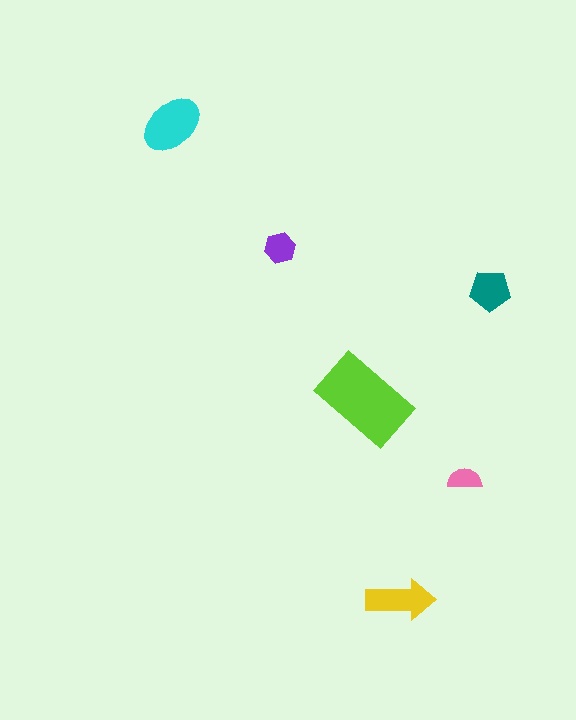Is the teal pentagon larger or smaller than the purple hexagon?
Larger.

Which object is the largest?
The lime rectangle.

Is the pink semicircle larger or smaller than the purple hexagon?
Smaller.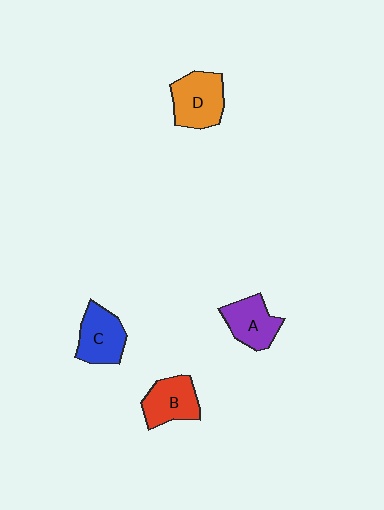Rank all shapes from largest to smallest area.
From largest to smallest: D (orange), C (blue), B (red), A (purple).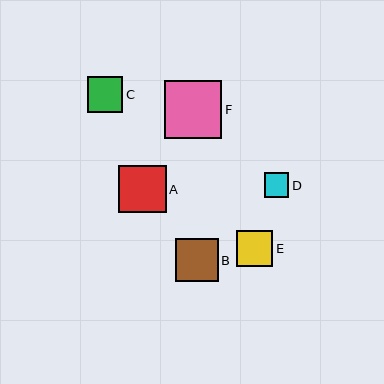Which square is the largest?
Square F is the largest with a size of approximately 57 pixels.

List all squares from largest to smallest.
From largest to smallest: F, A, B, E, C, D.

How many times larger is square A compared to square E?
Square A is approximately 1.3 times the size of square E.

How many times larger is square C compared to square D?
Square C is approximately 1.4 times the size of square D.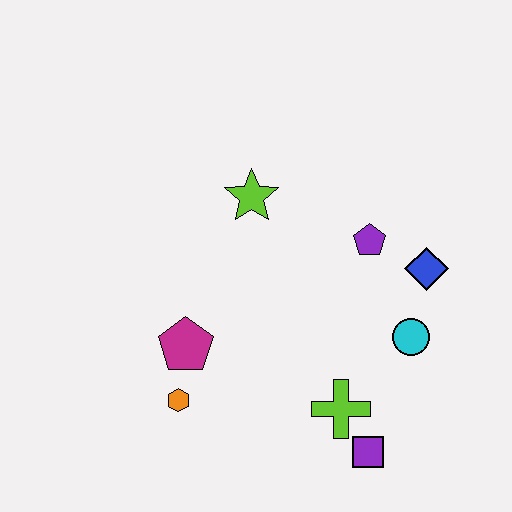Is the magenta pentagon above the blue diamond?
No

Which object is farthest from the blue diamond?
The orange hexagon is farthest from the blue diamond.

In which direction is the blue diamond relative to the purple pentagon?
The blue diamond is to the right of the purple pentagon.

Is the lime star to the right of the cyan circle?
No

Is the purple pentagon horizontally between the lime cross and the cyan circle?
Yes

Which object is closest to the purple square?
The lime cross is closest to the purple square.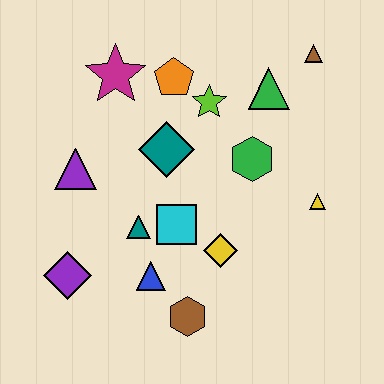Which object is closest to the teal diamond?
The lime star is closest to the teal diamond.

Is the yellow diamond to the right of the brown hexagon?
Yes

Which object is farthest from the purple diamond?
The brown triangle is farthest from the purple diamond.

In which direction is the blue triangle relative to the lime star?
The blue triangle is below the lime star.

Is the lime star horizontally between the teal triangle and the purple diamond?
No